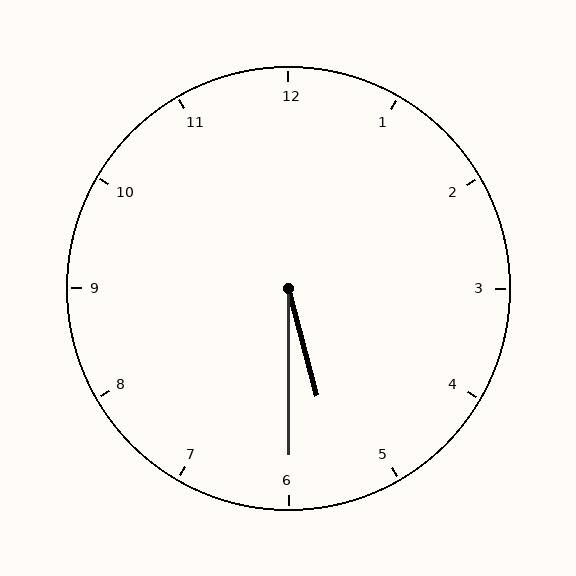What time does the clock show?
5:30.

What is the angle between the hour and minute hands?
Approximately 15 degrees.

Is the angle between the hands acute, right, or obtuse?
It is acute.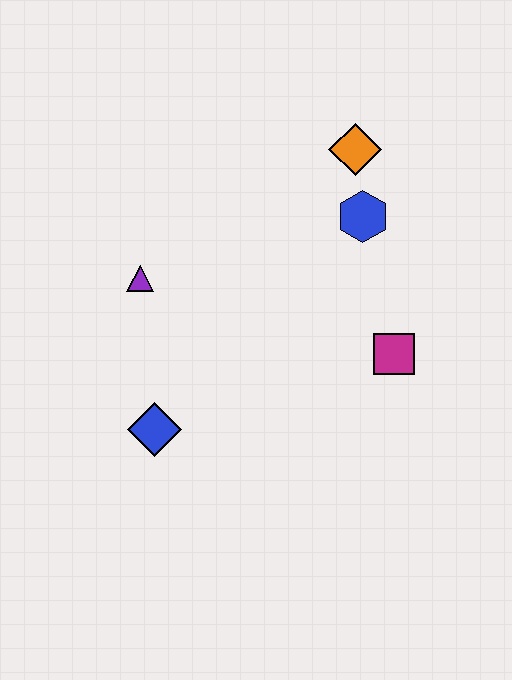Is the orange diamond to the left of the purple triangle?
No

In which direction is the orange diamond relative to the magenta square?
The orange diamond is above the magenta square.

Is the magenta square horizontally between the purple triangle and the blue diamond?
No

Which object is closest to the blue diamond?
The purple triangle is closest to the blue diamond.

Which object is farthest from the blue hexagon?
The blue diamond is farthest from the blue hexagon.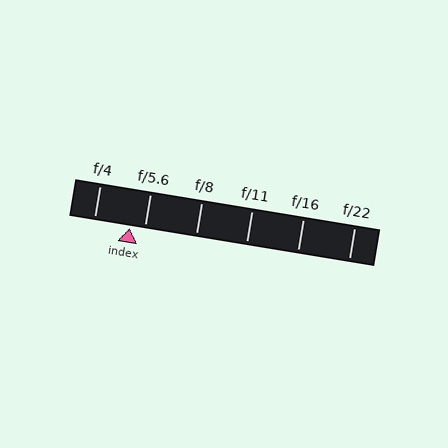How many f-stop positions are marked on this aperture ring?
There are 6 f-stop positions marked.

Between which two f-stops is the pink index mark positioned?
The index mark is between f/4 and f/5.6.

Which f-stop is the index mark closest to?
The index mark is closest to f/5.6.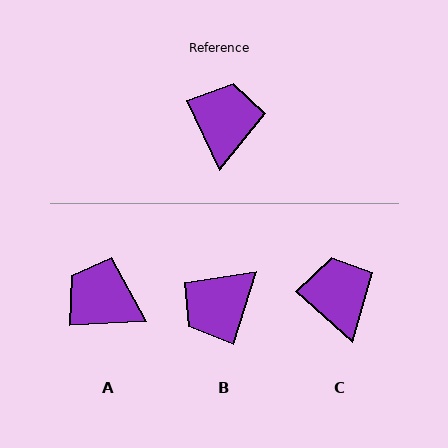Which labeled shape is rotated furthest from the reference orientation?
B, about 138 degrees away.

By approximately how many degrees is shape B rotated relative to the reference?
Approximately 138 degrees counter-clockwise.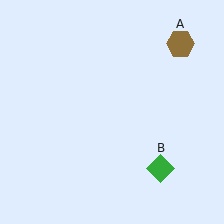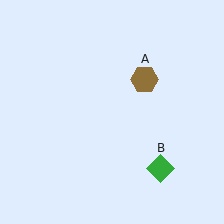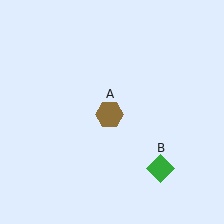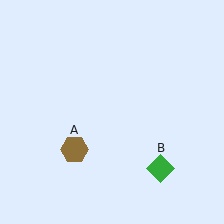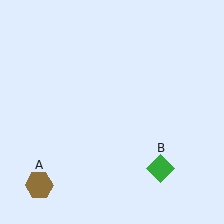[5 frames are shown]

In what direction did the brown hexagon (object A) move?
The brown hexagon (object A) moved down and to the left.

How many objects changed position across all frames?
1 object changed position: brown hexagon (object A).